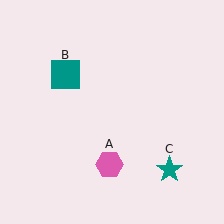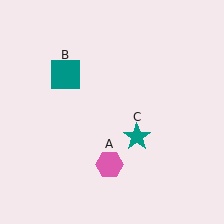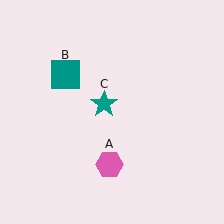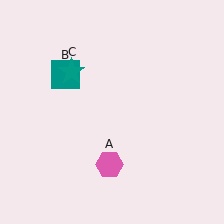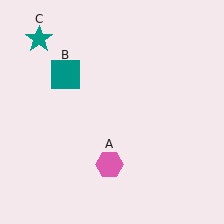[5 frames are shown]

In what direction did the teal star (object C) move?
The teal star (object C) moved up and to the left.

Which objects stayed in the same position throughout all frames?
Pink hexagon (object A) and teal square (object B) remained stationary.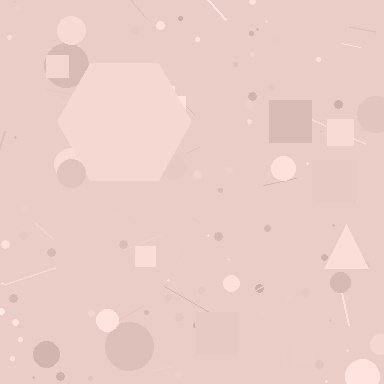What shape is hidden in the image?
A hexagon is hidden in the image.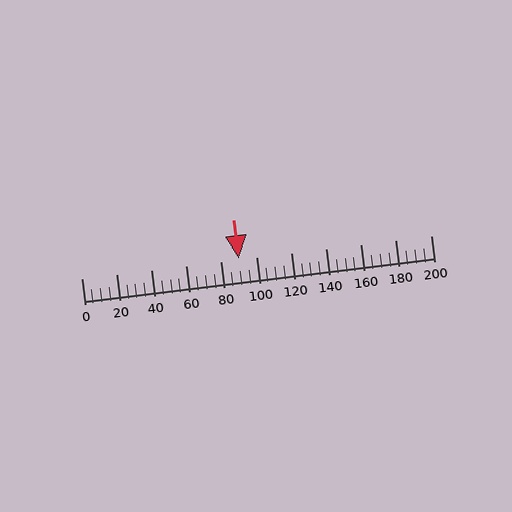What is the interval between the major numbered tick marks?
The major tick marks are spaced 20 units apart.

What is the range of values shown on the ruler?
The ruler shows values from 0 to 200.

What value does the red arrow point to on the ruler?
The red arrow points to approximately 90.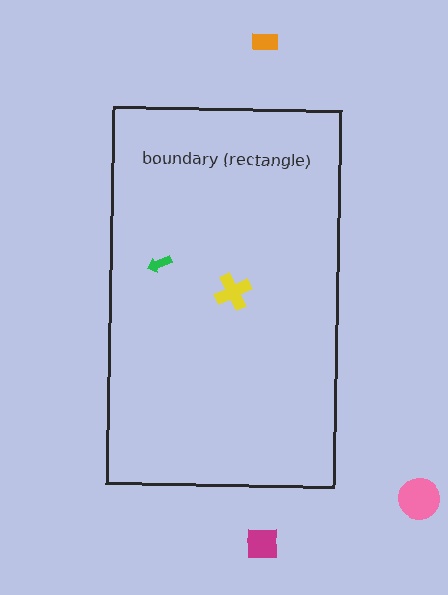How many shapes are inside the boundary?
2 inside, 3 outside.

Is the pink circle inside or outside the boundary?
Outside.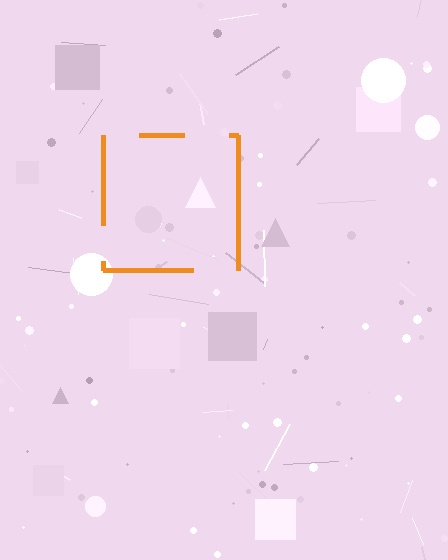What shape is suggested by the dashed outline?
The dashed outline suggests a square.